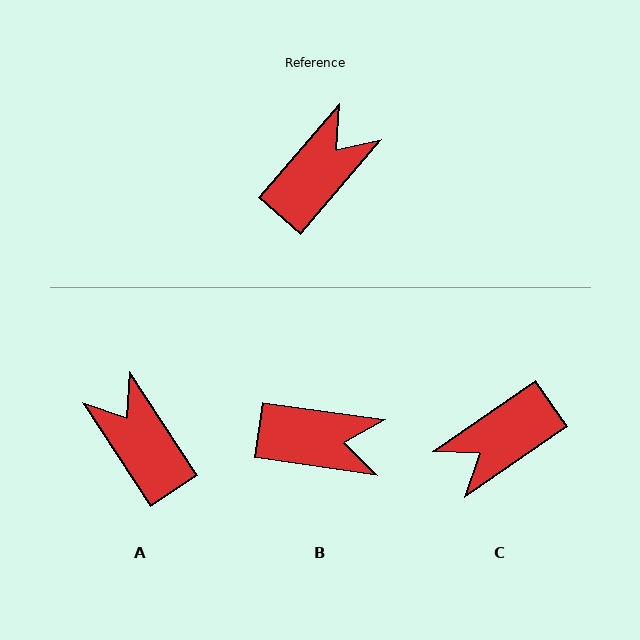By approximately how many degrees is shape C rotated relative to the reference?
Approximately 165 degrees counter-clockwise.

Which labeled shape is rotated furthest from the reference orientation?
C, about 165 degrees away.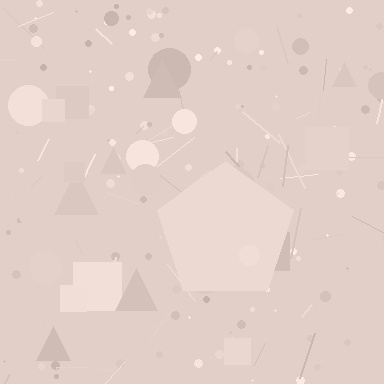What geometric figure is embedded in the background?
A pentagon is embedded in the background.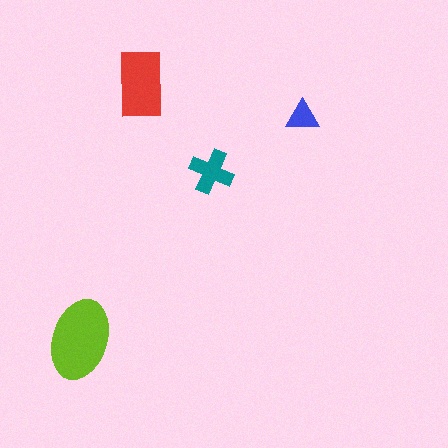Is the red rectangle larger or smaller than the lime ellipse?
Smaller.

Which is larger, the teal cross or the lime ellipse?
The lime ellipse.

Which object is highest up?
The red rectangle is topmost.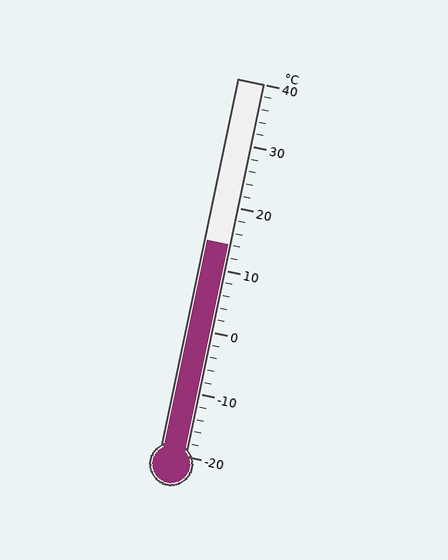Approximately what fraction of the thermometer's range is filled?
The thermometer is filled to approximately 55% of its range.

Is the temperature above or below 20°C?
The temperature is below 20°C.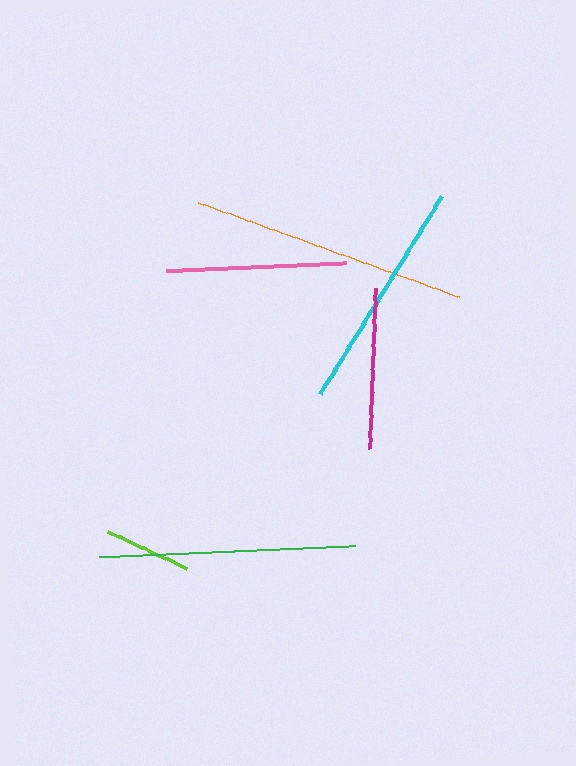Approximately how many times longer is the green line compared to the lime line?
The green line is approximately 3.0 times the length of the lime line.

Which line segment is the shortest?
The lime line is the shortest at approximately 86 pixels.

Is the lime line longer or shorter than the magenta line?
The magenta line is longer than the lime line.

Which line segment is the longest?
The orange line is the longest at approximately 278 pixels.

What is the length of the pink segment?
The pink segment is approximately 179 pixels long.